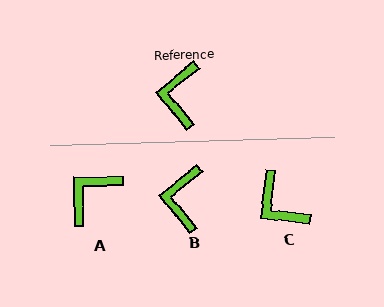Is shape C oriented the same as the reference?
No, it is off by about 44 degrees.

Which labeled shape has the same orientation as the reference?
B.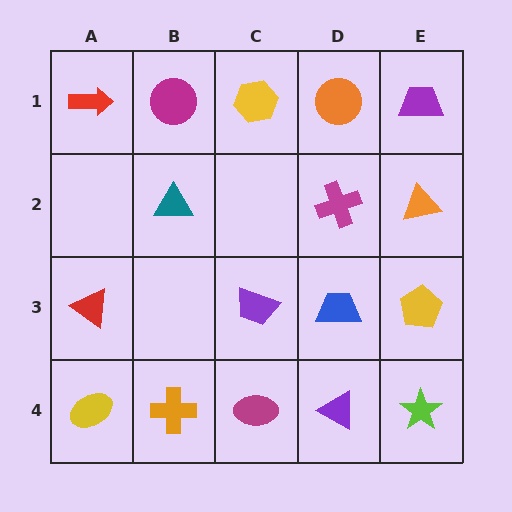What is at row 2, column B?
A teal triangle.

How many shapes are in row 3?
4 shapes.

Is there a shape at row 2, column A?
No, that cell is empty.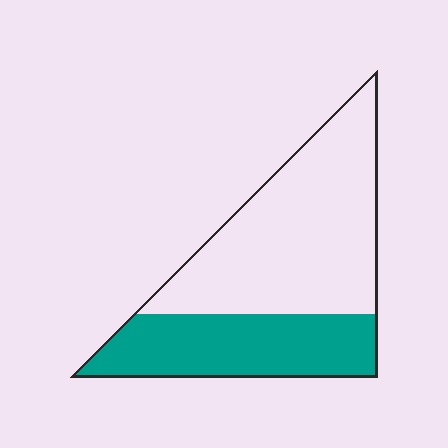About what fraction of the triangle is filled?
About three eighths (3/8).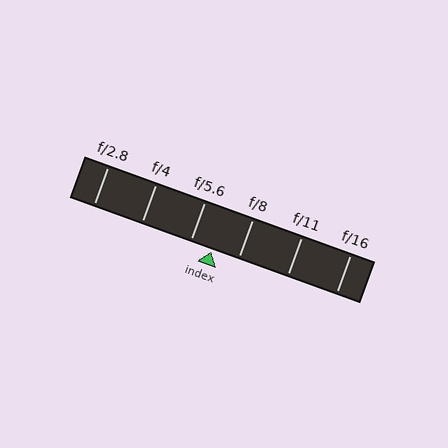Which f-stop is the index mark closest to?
The index mark is closest to f/5.6.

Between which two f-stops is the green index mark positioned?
The index mark is between f/5.6 and f/8.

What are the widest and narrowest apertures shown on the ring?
The widest aperture shown is f/2.8 and the narrowest is f/16.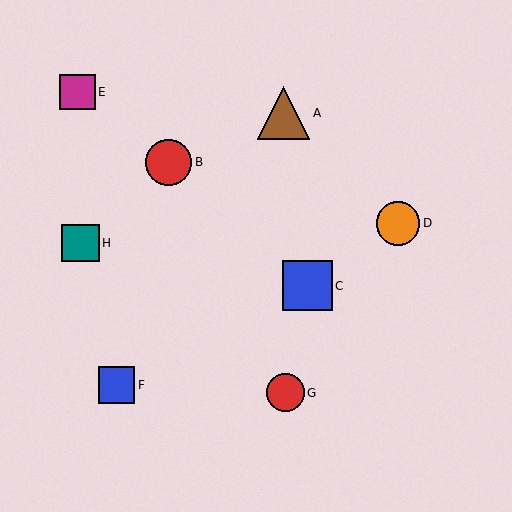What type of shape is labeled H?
Shape H is a teal square.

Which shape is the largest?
The brown triangle (labeled A) is the largest.